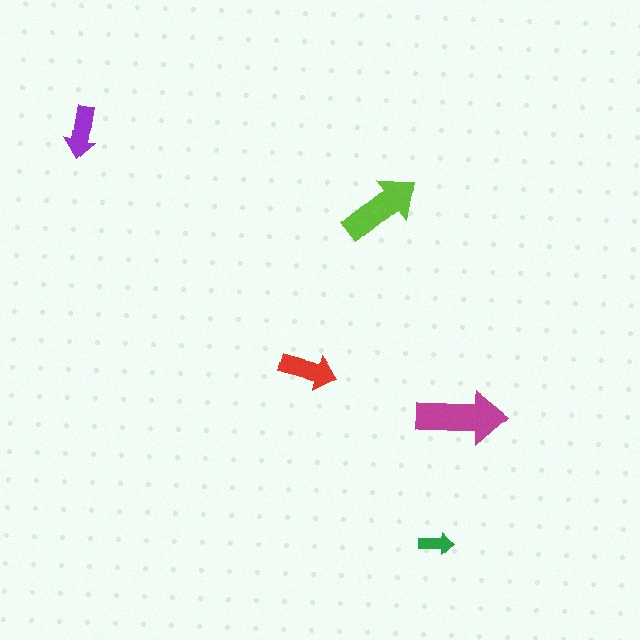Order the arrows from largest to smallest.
the magenta one, the lime one, the red one, the purple one, the green one.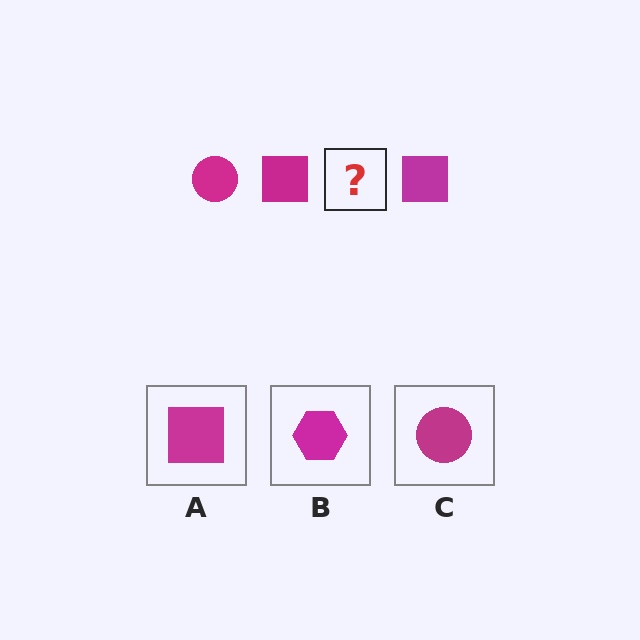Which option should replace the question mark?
Option C.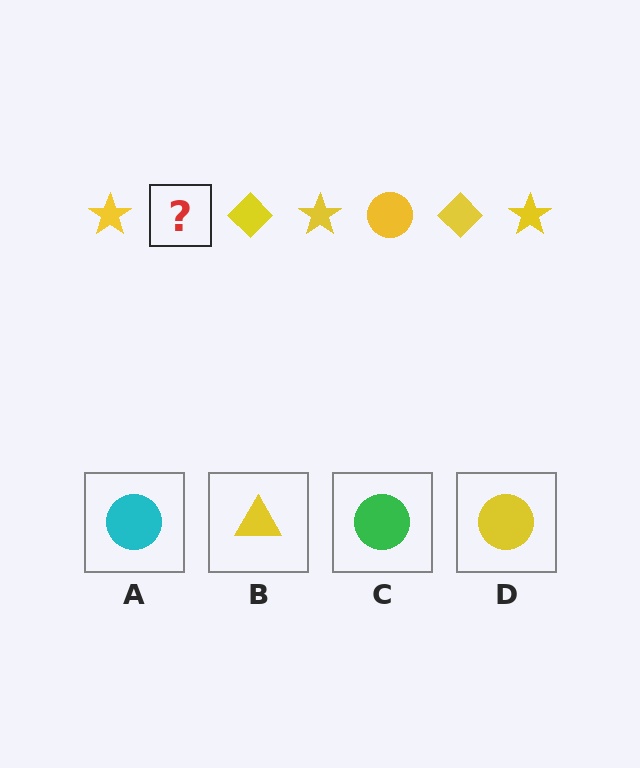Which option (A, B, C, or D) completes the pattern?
D.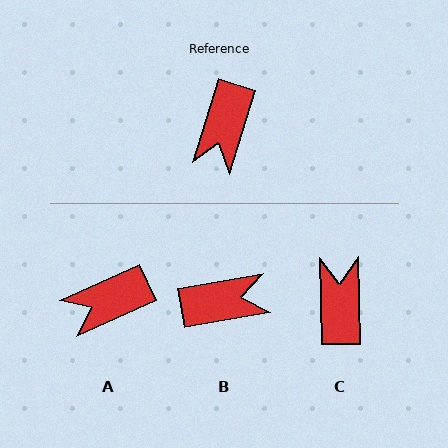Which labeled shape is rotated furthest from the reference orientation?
C, about 162 degrees away.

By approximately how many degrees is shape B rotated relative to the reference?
Approximately 117 degrees counter-clockwise.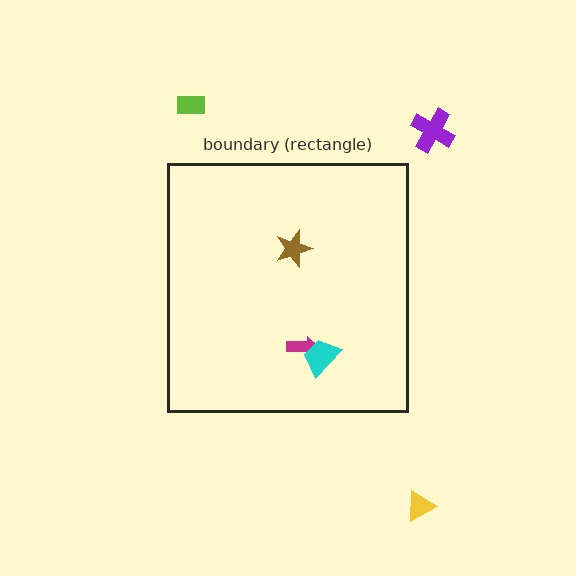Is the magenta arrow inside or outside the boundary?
Inside.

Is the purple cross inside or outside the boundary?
Outside.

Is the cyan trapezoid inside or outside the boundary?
Inside.